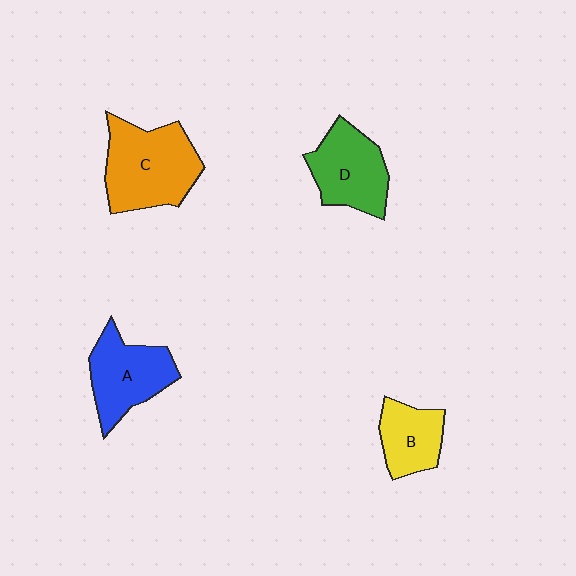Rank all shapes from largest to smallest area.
From largest to smallest: C (orange), A (blue), D (green), B (yellow).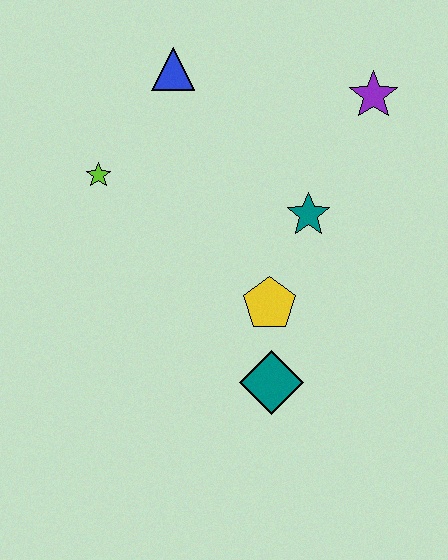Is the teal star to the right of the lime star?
Yes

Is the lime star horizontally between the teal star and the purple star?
No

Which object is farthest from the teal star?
The lime star is farthest from the teal star.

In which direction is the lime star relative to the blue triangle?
The lime star is below the blue triangle.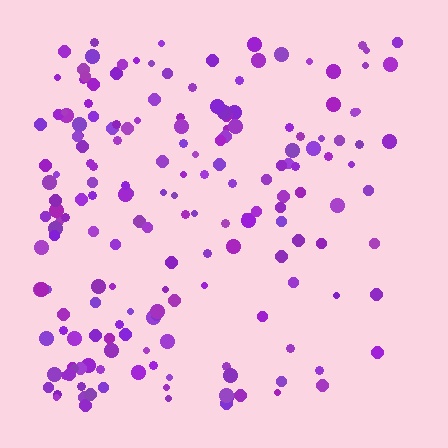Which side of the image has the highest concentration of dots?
The left.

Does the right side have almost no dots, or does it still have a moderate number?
Still a moderate number, just noticeably fewer than the left.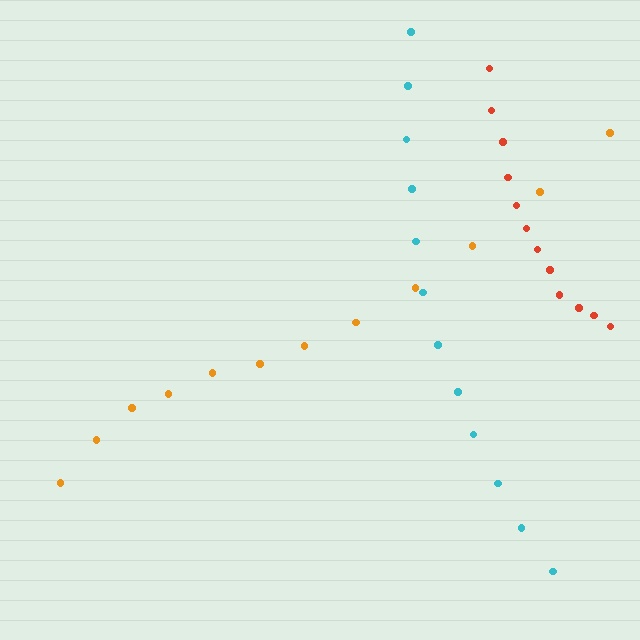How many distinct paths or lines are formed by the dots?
There are 3 distinct paths.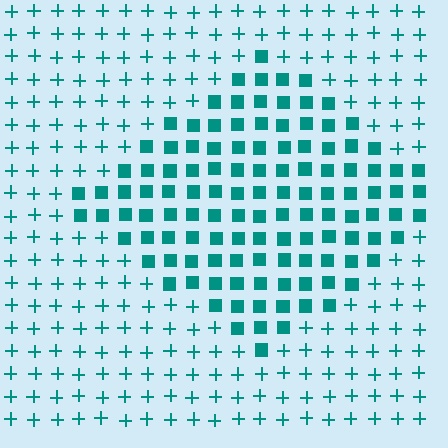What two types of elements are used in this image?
The image uses squares inside the diamond region and plus signs outside it.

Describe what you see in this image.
The image is filled with small teal elements arranged in a uniform grid. A diamond-shaped region contains squares, while the surrounding area contains plus signs. The boundary is defined purely by the change in element shape.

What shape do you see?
I see a diamond.